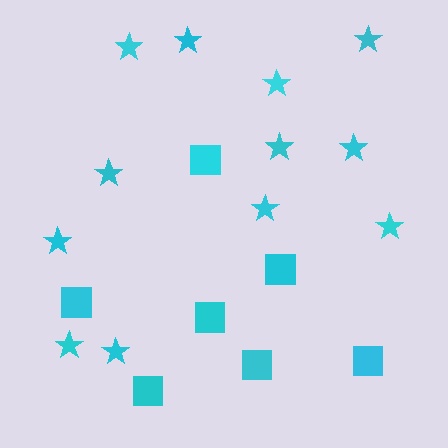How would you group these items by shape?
There are 2 groups: one group of squares (7) and one group of stars (12).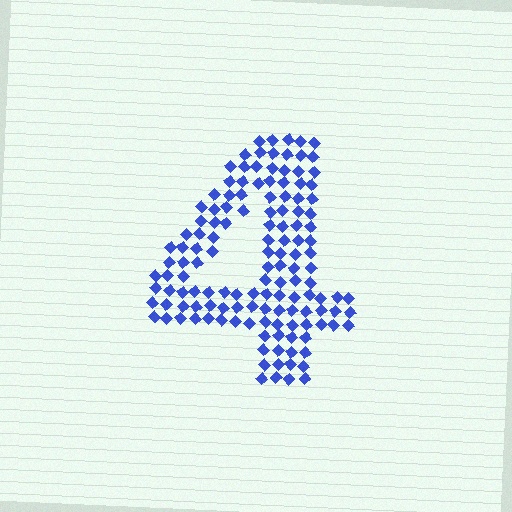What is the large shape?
The large shape is the digit 4.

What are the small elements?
The small elements are diamonds.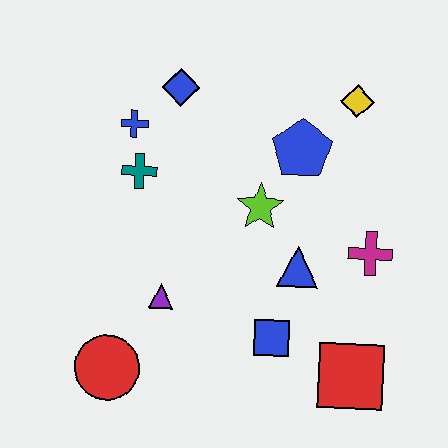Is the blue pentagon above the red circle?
Yes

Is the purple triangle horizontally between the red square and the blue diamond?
No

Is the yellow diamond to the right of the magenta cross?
No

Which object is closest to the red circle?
The purple triangle is closest to the red circle.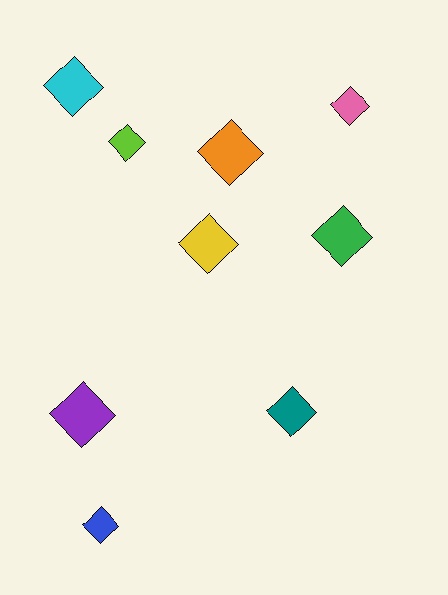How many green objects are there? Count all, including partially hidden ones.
There is 1 green object.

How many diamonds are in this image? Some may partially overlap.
There are 9 diamonds.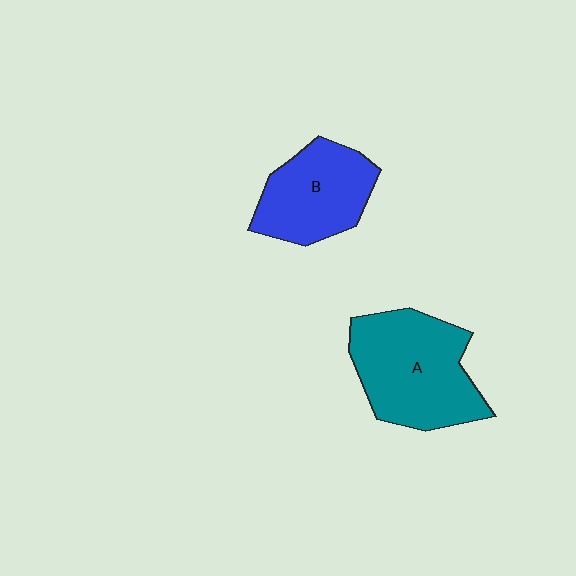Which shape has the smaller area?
Shape B (blue).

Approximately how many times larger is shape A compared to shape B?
Approximately 1.4 times.